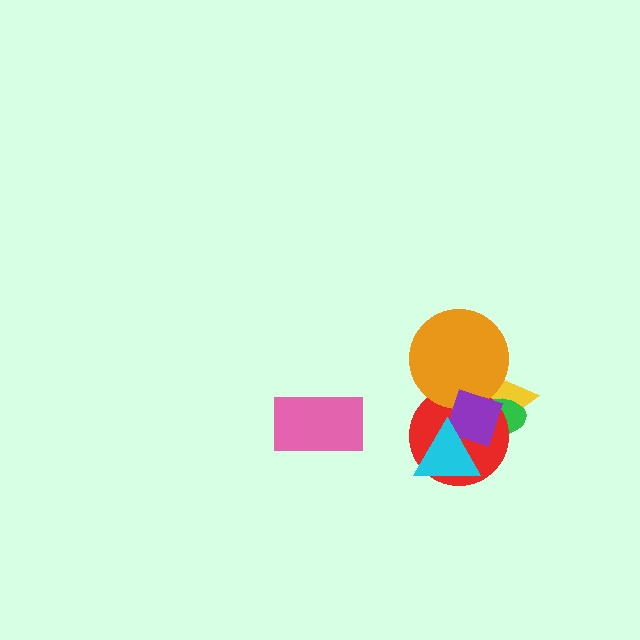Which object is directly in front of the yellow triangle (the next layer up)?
The green ellipse is directly in front of the yellow triangle.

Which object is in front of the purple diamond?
The cyan triangle is in front of the purple diamond.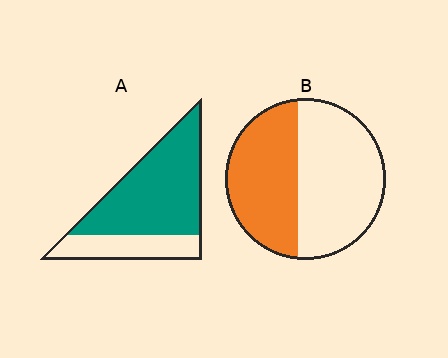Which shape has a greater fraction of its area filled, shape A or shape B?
Shape A.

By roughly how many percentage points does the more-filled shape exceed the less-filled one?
By roughly 30 percentage points (A over B).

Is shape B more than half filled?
No.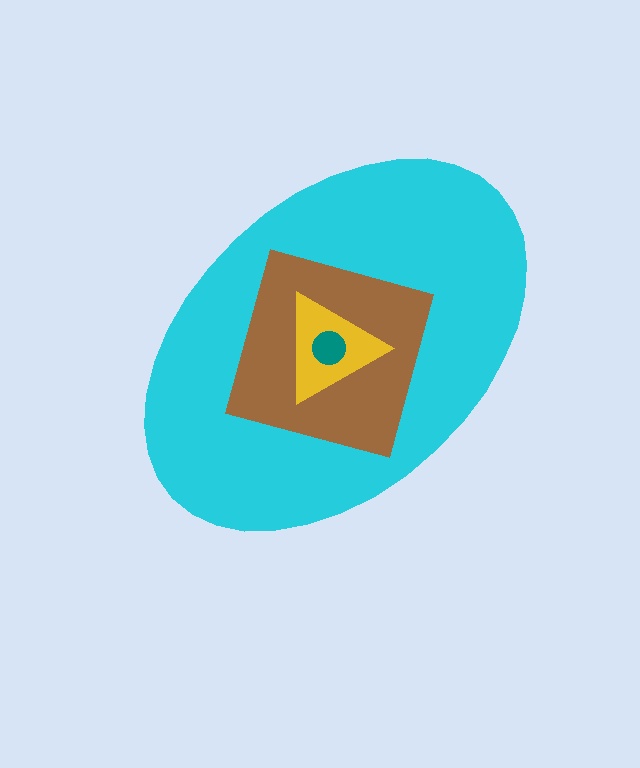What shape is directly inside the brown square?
The yellow triangle.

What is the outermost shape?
The cyan ellipse.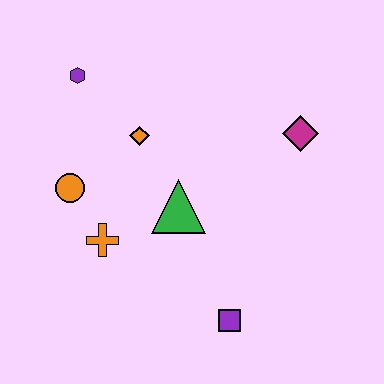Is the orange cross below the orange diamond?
Yes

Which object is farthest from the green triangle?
The purple hexagon is farthest from the green triangle.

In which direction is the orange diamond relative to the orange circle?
The orange diamond is to the right of the orange circle.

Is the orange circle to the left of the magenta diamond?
Yes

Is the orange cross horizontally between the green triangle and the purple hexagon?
Yes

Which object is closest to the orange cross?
The orange circle is closest to the orange cross.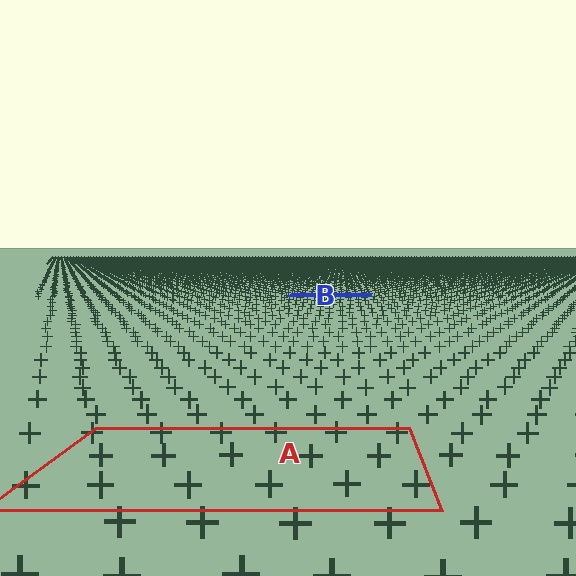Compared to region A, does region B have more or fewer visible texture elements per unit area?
Region B has more texture elements per unit area — they are packed more densely because it is farther away.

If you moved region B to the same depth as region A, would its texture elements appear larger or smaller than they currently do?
They would appear larger. At a closer depth, the same texture elements are projected at a bigger on-screen size.